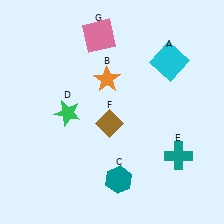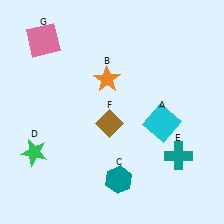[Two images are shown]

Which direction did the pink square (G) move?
The pink square (G) moved left.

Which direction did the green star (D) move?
The green star (D) moved down.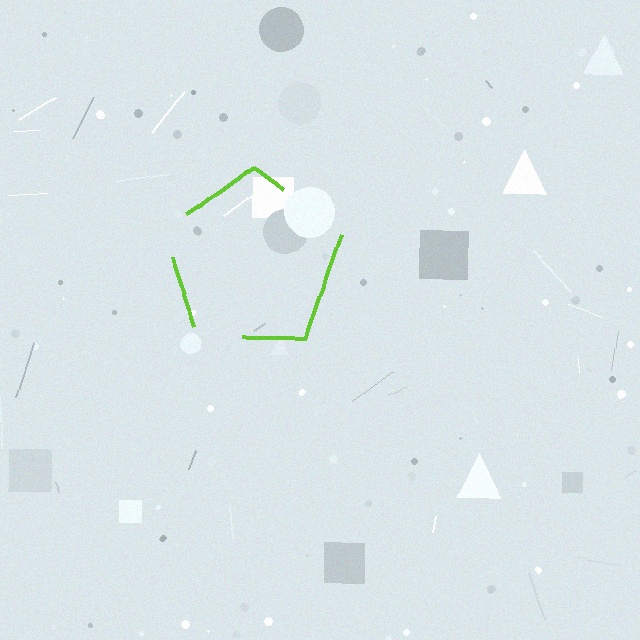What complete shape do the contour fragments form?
The contour fragments form a pentagon.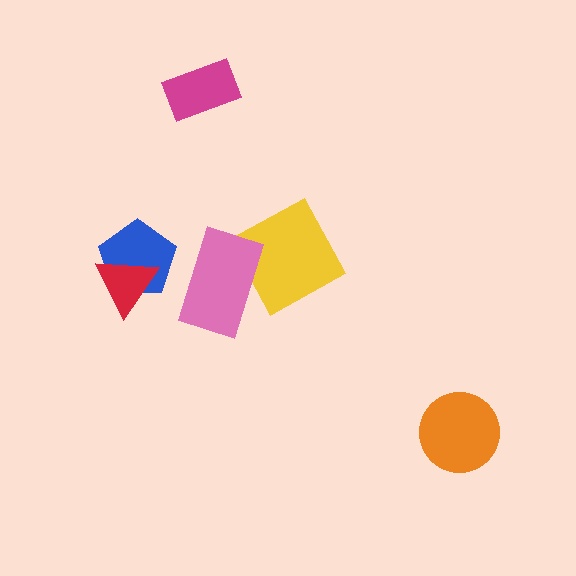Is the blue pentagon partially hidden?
Yes, it is partially covered by another shape.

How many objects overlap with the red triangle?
1 object overlaps with the red triangle.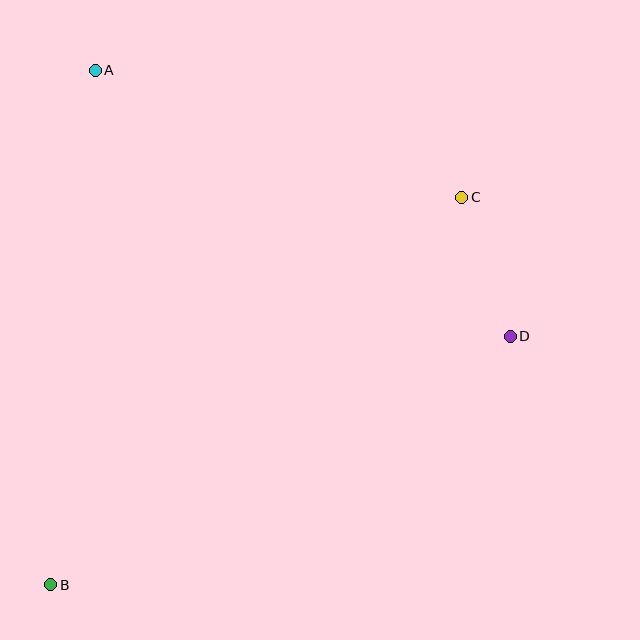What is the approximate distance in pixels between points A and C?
The distance between A and C is approximately 388 pixels.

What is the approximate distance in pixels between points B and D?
The distance between B and D is approximately 523 pixels.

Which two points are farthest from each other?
Points B and C are farthest from each other.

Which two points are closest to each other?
Points C and D are closest to each other.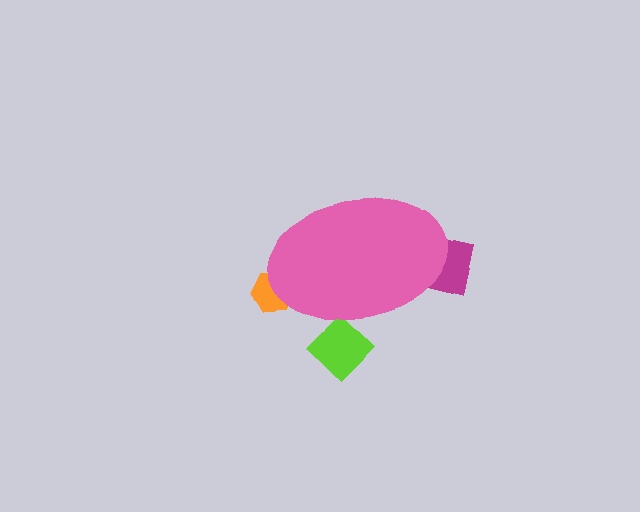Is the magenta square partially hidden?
Yes, the magenta square is partially hidden behind the pink ellipse.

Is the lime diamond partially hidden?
Yes, the lime diamond is partially hidden behind the pink ellipse.